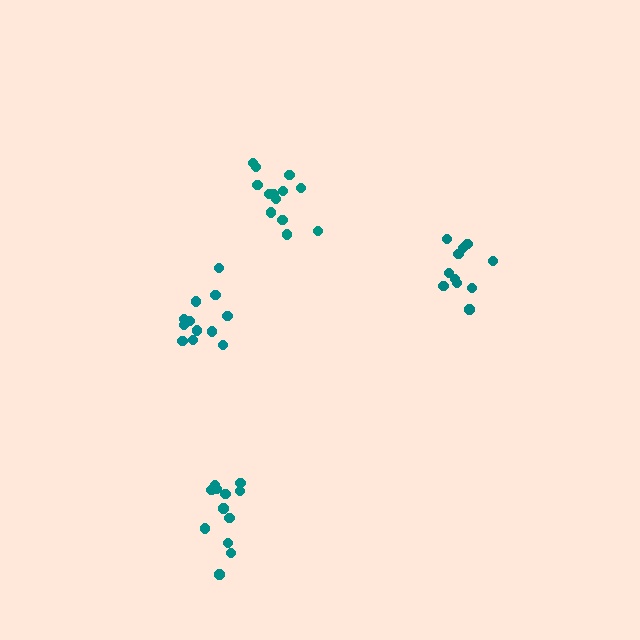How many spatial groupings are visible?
There are 4 spatial groupings.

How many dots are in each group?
Group 1: 13 dots, Group 2: 11 dots, Group 3: 12 dots, Group 4: 12 dots (48 total).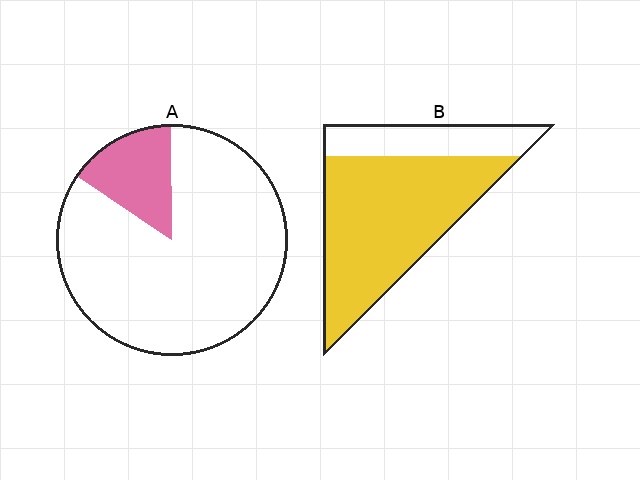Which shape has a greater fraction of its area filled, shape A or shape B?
Shape B.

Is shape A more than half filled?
No.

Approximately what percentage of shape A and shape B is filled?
A is approximately 15% and B is approximately 75%.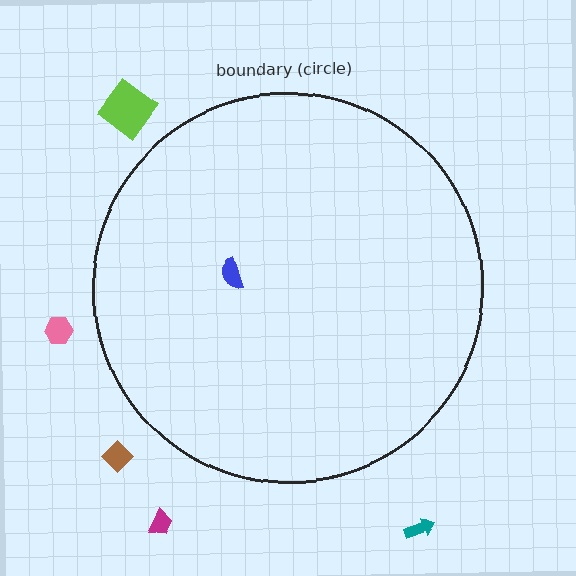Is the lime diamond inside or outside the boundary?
Outside.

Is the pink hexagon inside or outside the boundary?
Outside.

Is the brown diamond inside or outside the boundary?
Outside.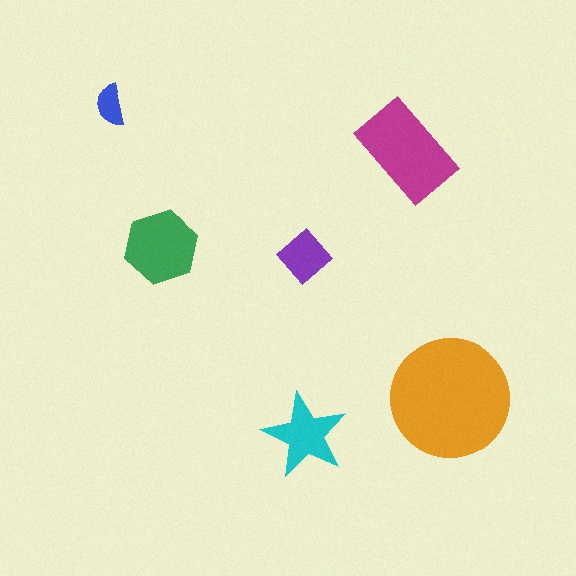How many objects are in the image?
There are 6 objects in the image.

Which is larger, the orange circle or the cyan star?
The orange circle.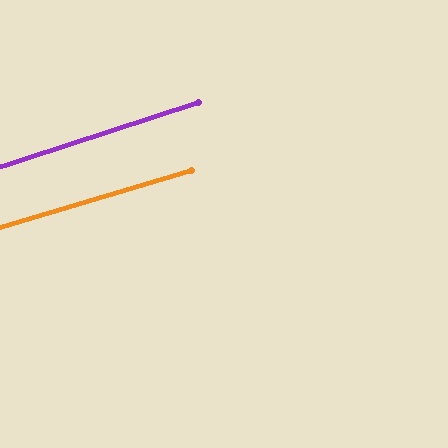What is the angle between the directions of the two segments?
Approximately 2 degrees.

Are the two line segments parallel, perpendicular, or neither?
Parallel — their directions differ by only 1.5°.